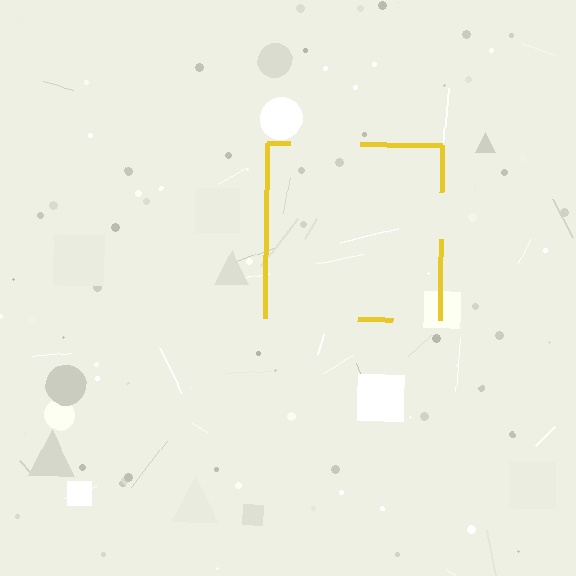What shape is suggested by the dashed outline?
The dashed outline suggests a square.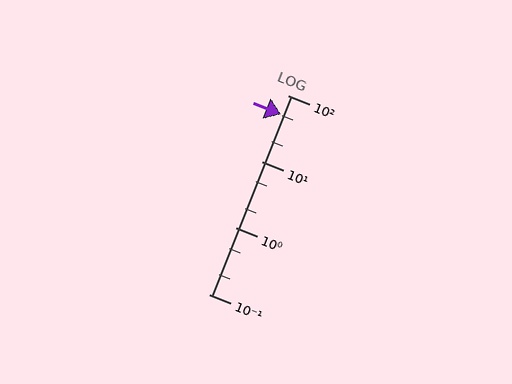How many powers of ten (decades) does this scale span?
The scale spans 3 decades, from 0.1 to 100.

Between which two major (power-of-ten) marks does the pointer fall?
The pointer is between 10 and 100.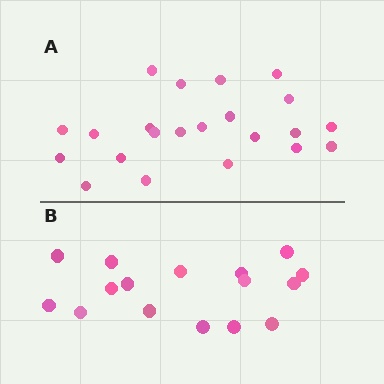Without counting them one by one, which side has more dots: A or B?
Region A (the top region) has more dots.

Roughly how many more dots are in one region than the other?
Region A has about 6 more dots than region B.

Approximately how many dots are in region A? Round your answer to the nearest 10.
About 20 dots. (The exact count is 22, which rounds to 20.)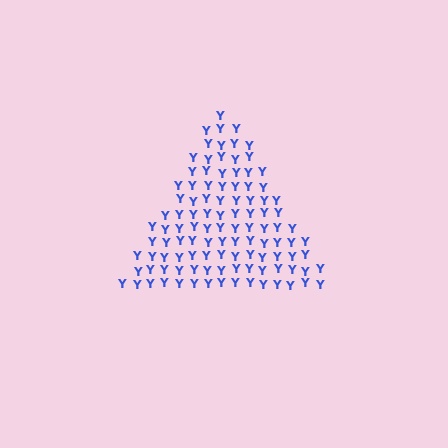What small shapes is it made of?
It is made of small letter Y's.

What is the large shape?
The large shape is a triangle.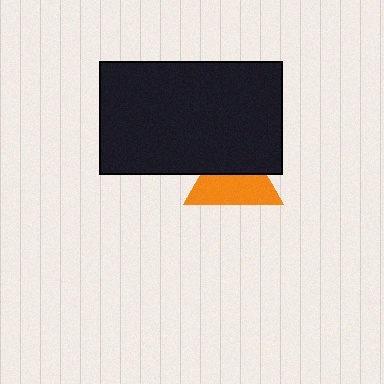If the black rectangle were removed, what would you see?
You would see the complete orange triangle.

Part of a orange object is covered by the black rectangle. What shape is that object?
It is a triangle.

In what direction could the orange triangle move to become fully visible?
The orange triangle could move down. That would shift it out from behind the black rectangle entirely.